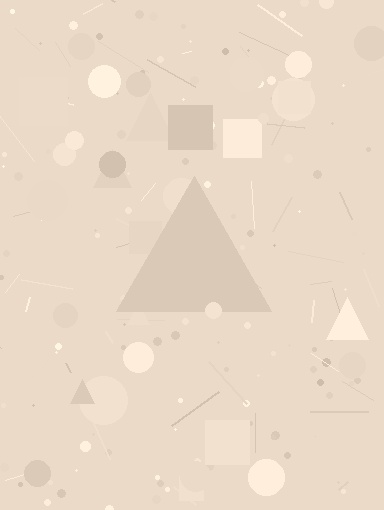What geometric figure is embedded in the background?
A triangle is embedded in the background.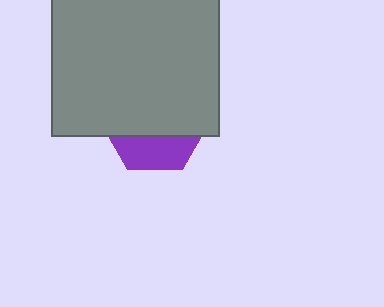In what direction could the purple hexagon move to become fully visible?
The purple hexagon could move down. That would shift it out from behind the gray square entirely.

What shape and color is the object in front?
The object in front is a gray square.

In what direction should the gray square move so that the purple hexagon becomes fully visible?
The gray square should move up. That is the shortest direction to clear the overlap and leave the purple hexagon fully visible.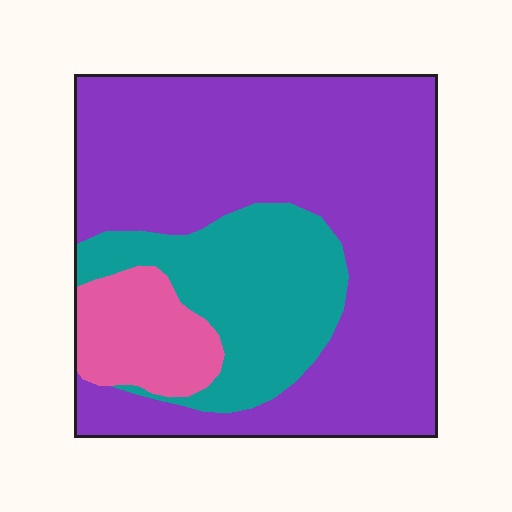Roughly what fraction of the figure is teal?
Teal takes up about one quarter (1/4) of the figure.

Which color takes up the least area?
Pink, at roughly 10%.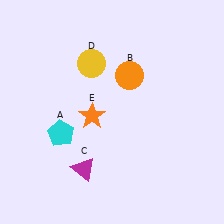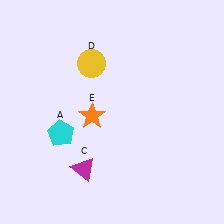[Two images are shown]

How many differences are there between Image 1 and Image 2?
There is 1 difference between the two images.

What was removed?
The orange circle (B) was removed in Image 2.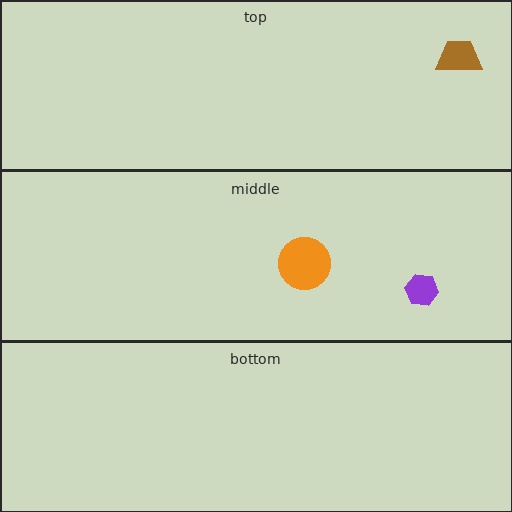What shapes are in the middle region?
The orange circle, the purple hexagon.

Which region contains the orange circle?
The middle region.